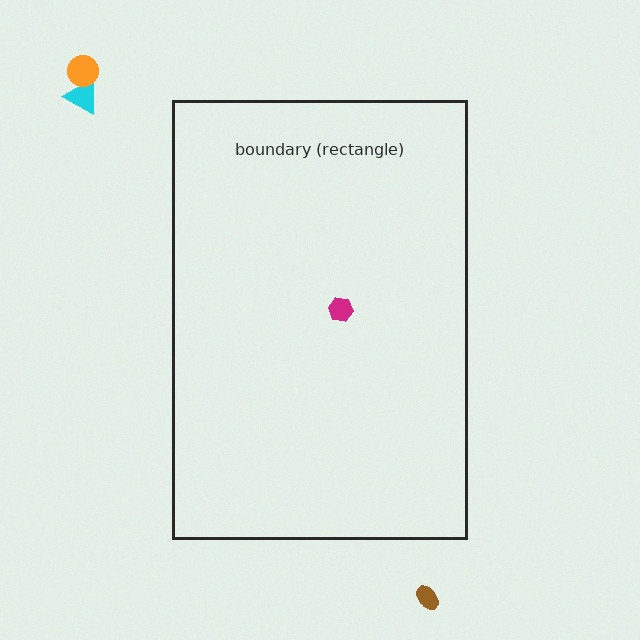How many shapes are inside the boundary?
1 inside, 3 outside.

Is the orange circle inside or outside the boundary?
Outside.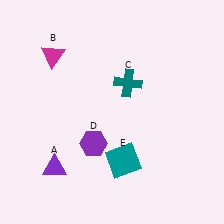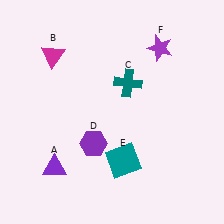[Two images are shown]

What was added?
A purple star (F) was added in Image 2.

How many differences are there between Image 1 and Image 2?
There is 1 difference between the two images.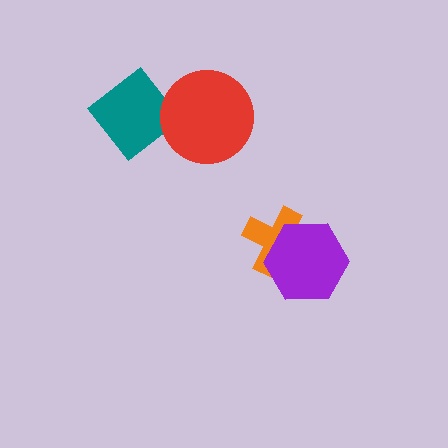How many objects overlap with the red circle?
0 objects overlap with the red circle.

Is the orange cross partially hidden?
Yes, it is partially covered by another shape.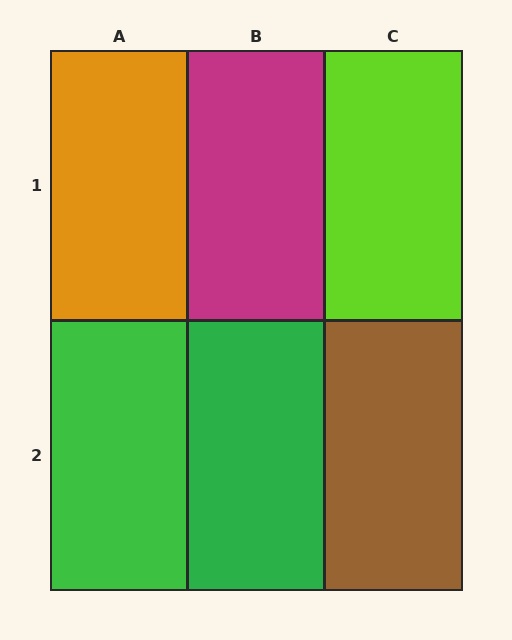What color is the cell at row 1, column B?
Magenta.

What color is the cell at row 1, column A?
Orange.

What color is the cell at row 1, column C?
Lime.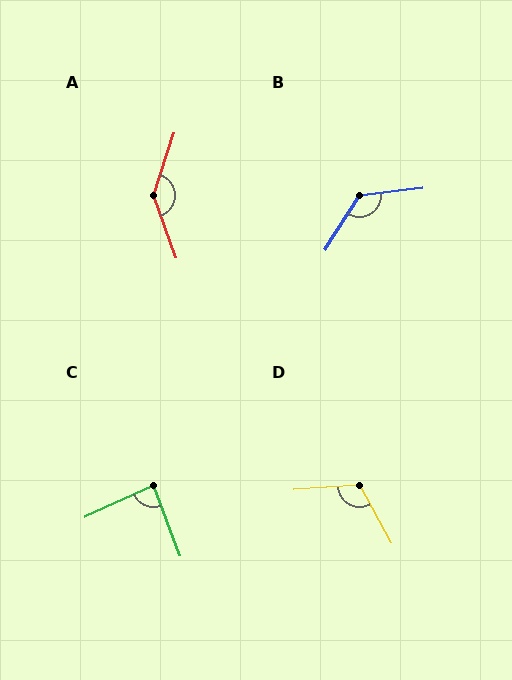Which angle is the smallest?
C, at approximately 86 degrees.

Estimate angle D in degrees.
Approximately 115 degrees.